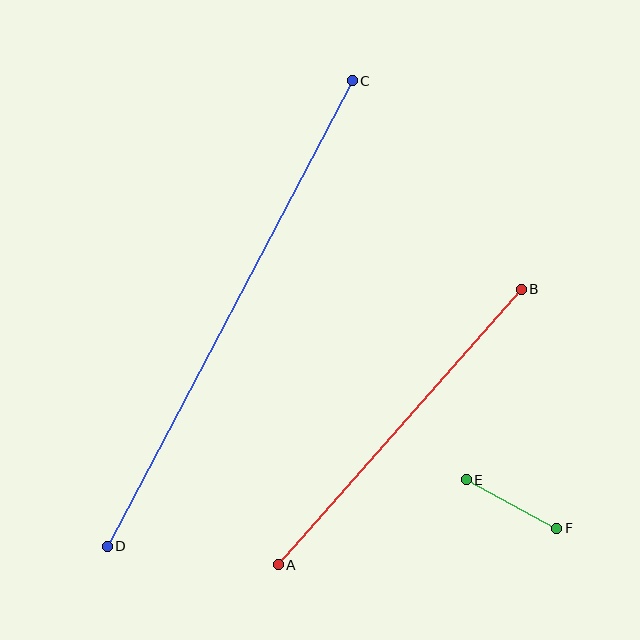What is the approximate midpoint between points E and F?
The midpoint is at approximately (512, 504) pixels.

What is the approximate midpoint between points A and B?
The midpoint is at approximately (400, 427) pixels.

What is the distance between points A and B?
The distance is approximately 367 pixels.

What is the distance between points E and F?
The distance is approximately 102 pixels.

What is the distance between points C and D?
The distance is approximately 526 pixels.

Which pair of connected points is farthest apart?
Points C and D are farthest apart.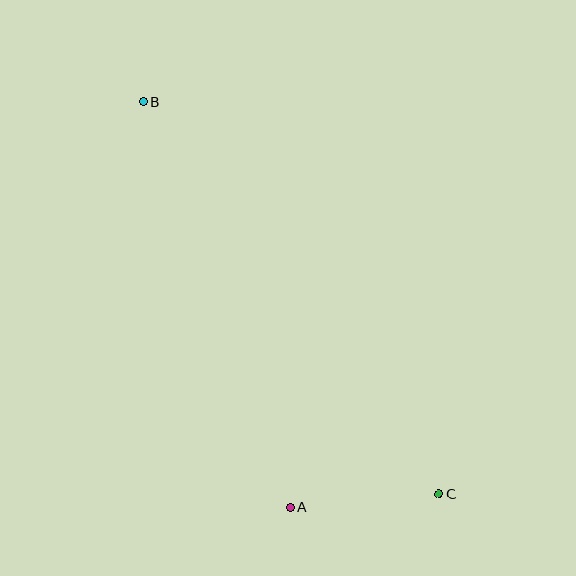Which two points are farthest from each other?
Points B and C are farthest from each other.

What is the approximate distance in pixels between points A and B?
The distance between A and B is approximately 431 pixels.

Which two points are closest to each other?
Points A and C are closest to each other.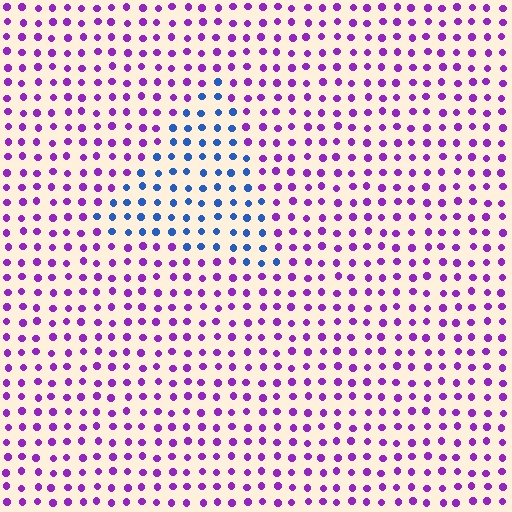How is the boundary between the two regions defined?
The boundary is defined purely by a slight shift in hue (about 64 degrees). Spacing, size, and orientation are identical on both sides.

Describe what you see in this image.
The image is filled with small purple elements in a uniform arrangement. A triangle-shaped region is visible where the elements are tinted to a slightly different hue, forming a subtle color boundary.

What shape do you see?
I see a triangle.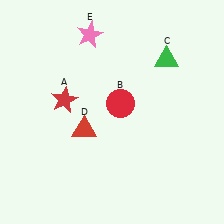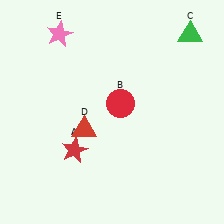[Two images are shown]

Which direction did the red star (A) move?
The red star (A) moved down.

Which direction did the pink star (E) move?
The pink star (E) moved left.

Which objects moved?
The objects that moved are: the red star (A), the green triangle (C), the pink star (E).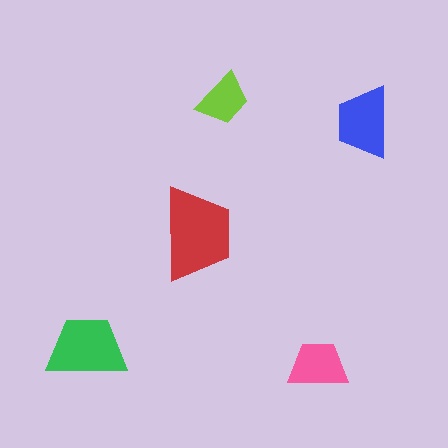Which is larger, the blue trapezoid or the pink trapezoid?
The blue one.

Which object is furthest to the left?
The green trapezoid is leftmost.